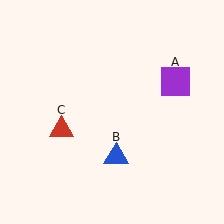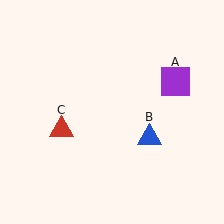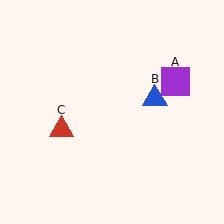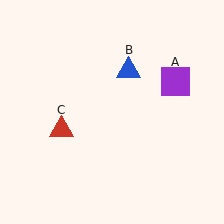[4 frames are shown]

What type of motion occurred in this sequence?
The blue triangle (object B) rotated counterclockwise around the center of the scene.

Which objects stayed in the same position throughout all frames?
Purple square (object A) and red triangle (object C) remained stationary.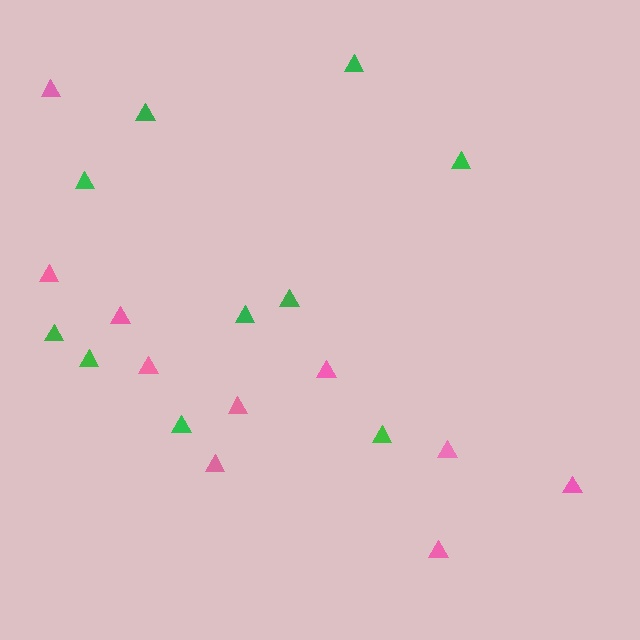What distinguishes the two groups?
There are 2 groups: one group of pink triangles (10) and one group of green triangles (10).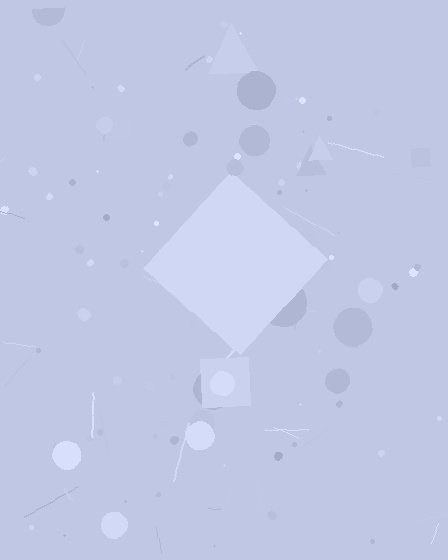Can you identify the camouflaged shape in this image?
The camouflaged shape is a diamond.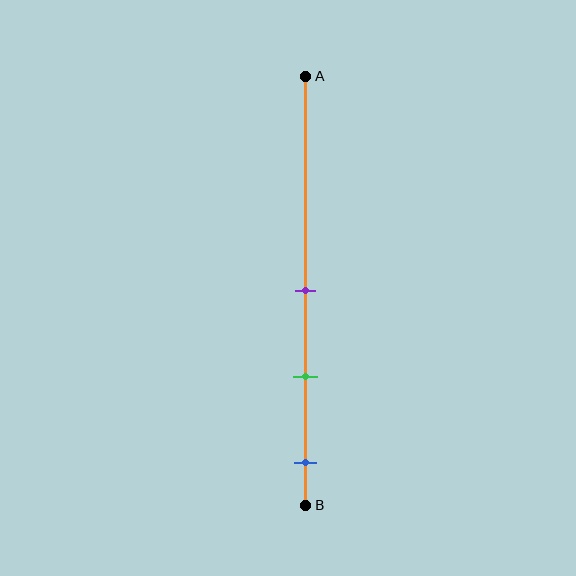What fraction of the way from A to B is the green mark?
The green mark is approximately 70% (0.7) of the way from A to B.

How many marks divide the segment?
There are 3 marks dividing the segment.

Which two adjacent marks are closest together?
The purple and green marks are the closest adjacent pair.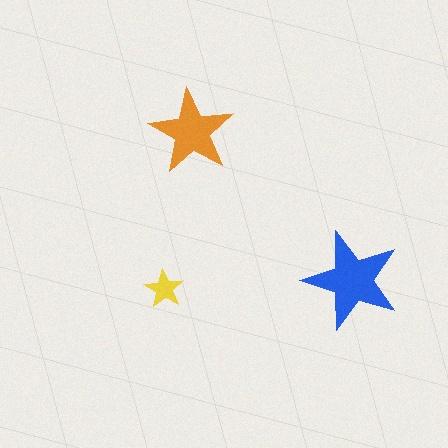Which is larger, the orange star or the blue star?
The blue one.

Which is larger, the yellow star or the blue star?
The blue one.